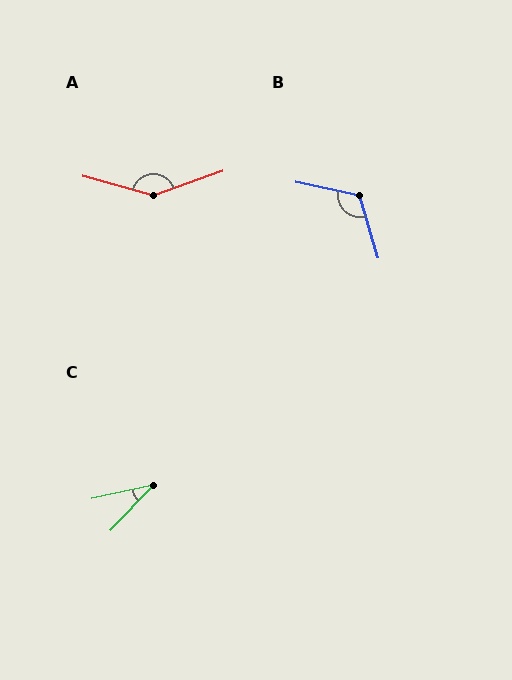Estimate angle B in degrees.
Approximately 118 degrees.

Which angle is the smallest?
C, at approximately 34 degrees.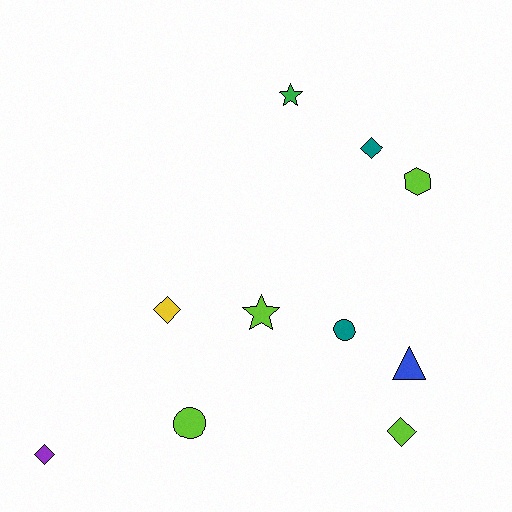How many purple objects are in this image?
There is 1 purple object.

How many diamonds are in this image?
There are 4 diamonds.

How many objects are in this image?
There are 10 objects.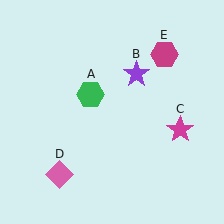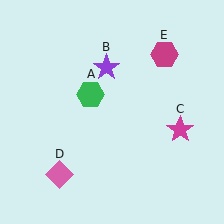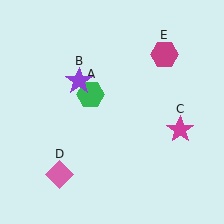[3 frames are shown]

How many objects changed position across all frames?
1 object changed position: purple star (object B).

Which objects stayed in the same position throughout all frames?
Green hexagon (object A) and magenta star (object C) and pink diamond (object D) and magenta hexagon (object E) remained stationary.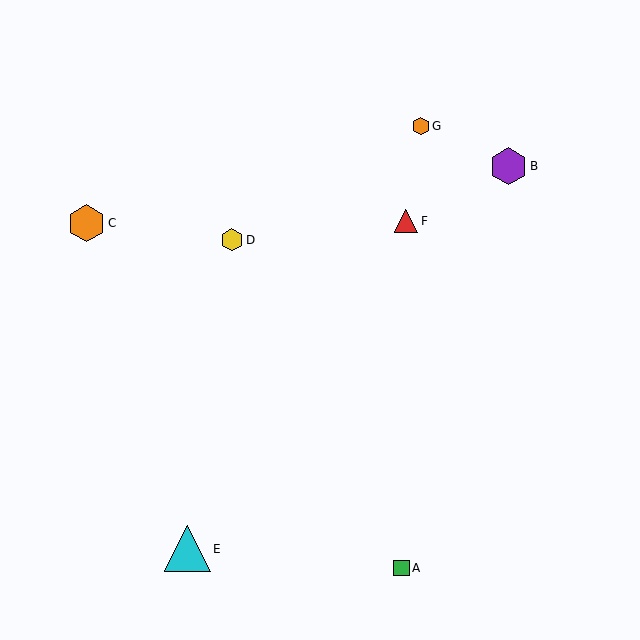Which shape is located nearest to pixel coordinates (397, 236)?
The red triangle (labeled F) at (406, 221) is nearest to that location.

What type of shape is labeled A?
Shape A is a green square.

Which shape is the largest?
The cyan triangle (labeled E) is the largest.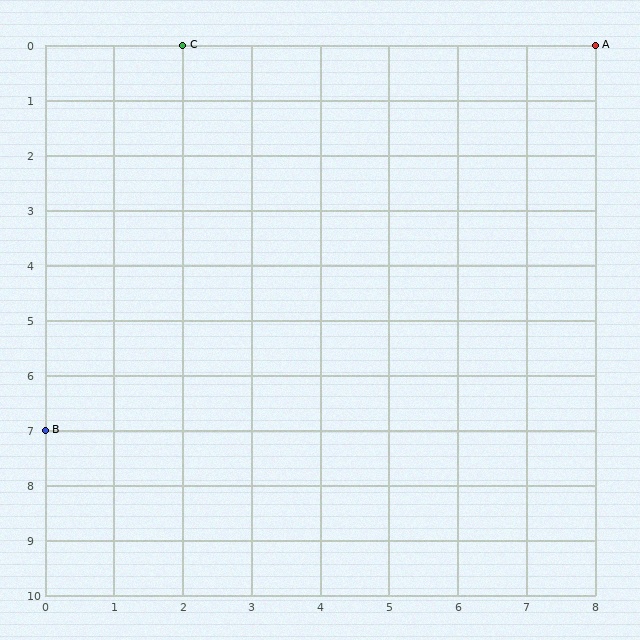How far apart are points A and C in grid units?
Points A and C are 6 columns apart.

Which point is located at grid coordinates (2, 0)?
Point C is at (2, 0).